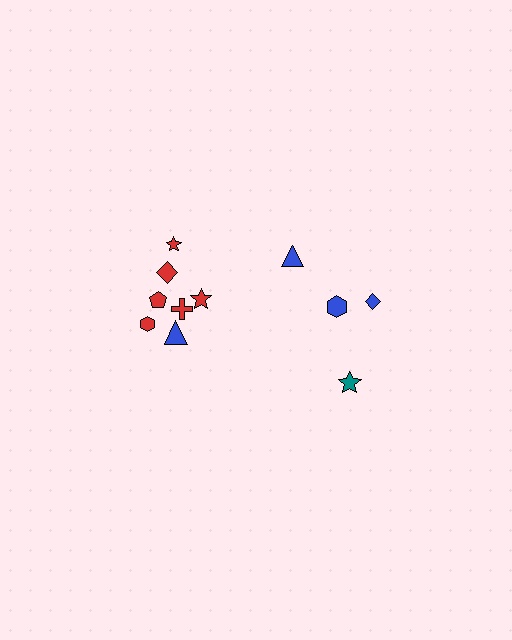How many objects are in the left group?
There are 7 objects.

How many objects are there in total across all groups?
There are 11 objects.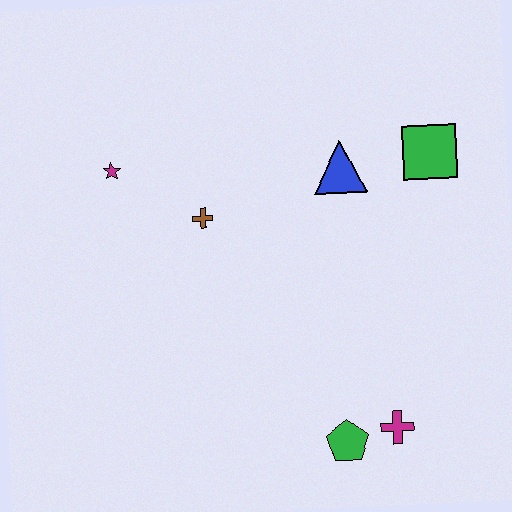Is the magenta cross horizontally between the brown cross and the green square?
Yes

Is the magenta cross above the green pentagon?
Yes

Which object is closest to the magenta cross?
The green pentagon is closest to the magenta cross.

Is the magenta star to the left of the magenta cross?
Yes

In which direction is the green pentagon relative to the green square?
The green pentagon is below the green square.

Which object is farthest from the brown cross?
The magenta cross is farthest from the brown cross.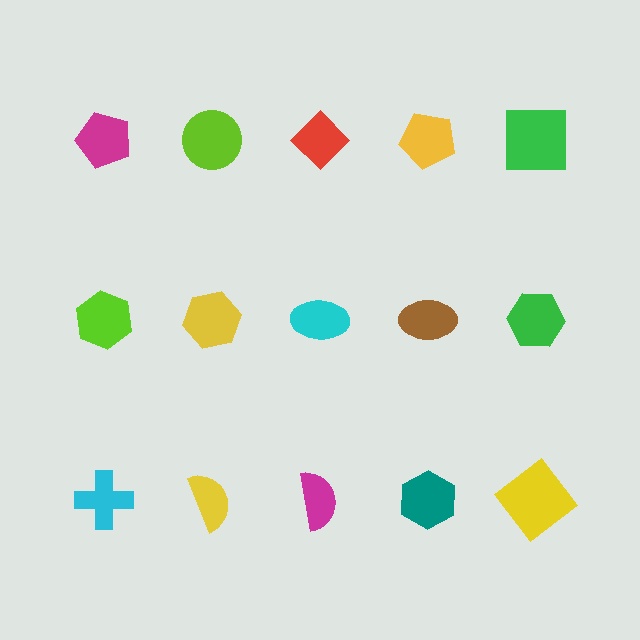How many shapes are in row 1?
5 shapes.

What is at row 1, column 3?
A red diamond.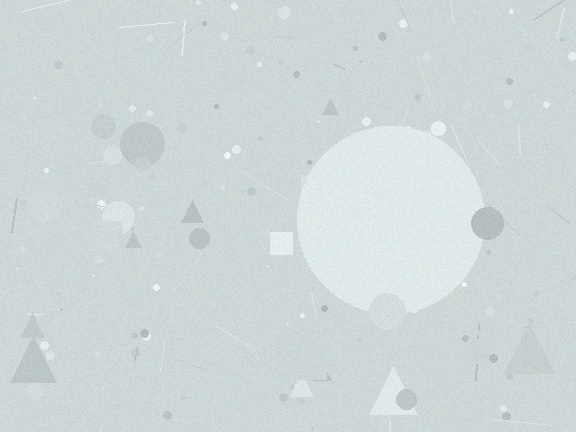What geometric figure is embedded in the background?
A circle is embedded in the background.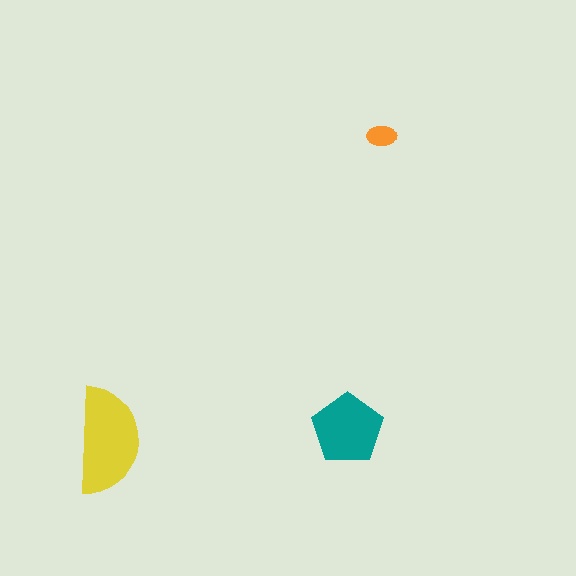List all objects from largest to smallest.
The yellow semicircle, the teal pentagon, the orange ellipse.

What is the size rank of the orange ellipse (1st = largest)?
3rd.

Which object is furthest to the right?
The orange ellipse is rightmost.